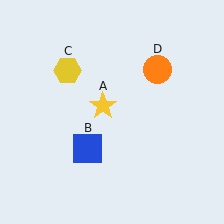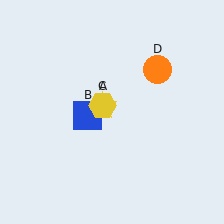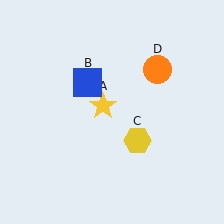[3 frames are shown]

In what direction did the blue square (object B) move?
The blue square (object B) moved up.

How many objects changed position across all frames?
2 objects changed position: blue square (object B), yellow hexagon (object C).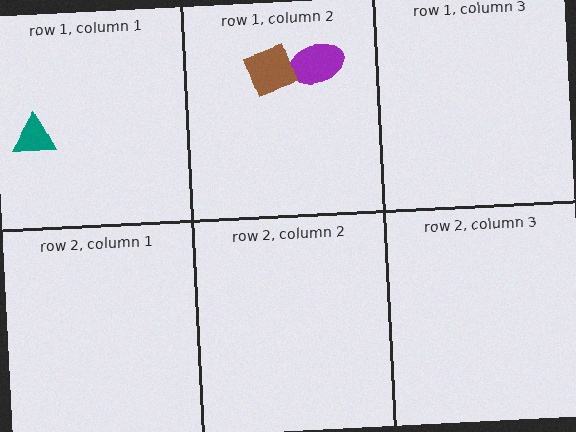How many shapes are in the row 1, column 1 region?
1.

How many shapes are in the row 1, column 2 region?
2.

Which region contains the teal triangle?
The row 1, column 1 region.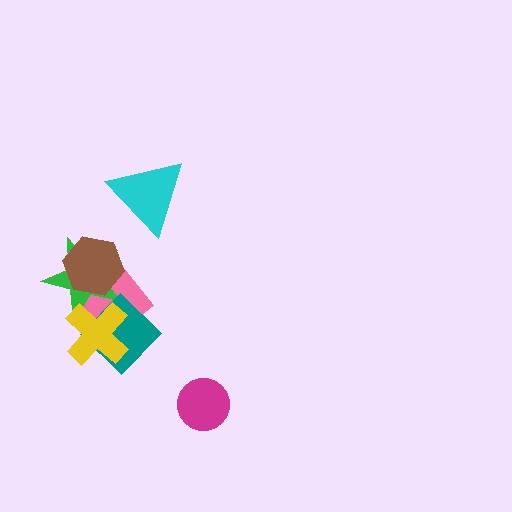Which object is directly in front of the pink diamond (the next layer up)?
The green star is directly in front of the pink diamond.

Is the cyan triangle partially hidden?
No, no other shape covers it.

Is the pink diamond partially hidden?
Yes, it is partially covered by another shape.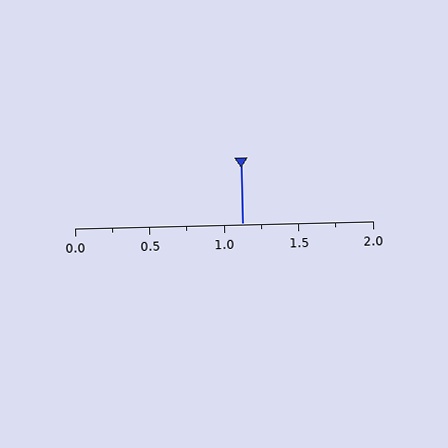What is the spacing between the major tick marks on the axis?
The major ticks are spaced 0.5 apart.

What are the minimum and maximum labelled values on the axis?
The axis runs from 0.0 to 2.0.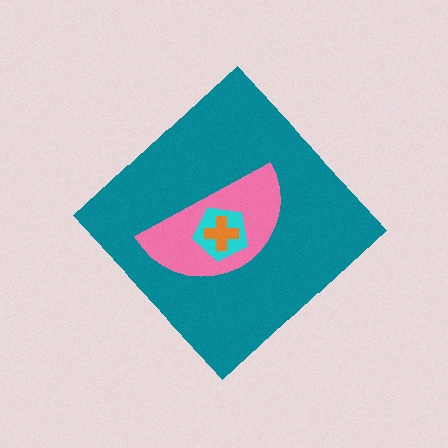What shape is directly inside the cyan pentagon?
The orange cross.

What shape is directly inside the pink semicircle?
The cyan pentagon.